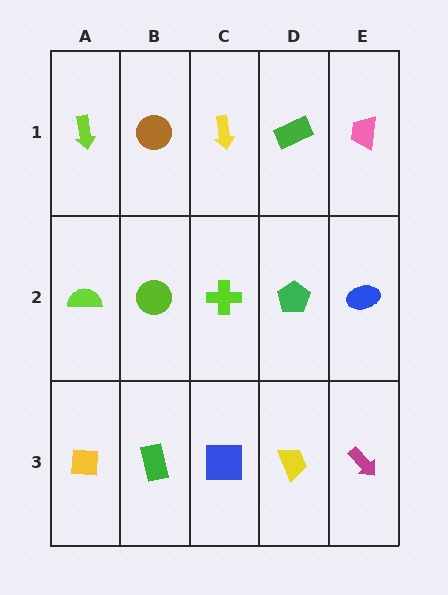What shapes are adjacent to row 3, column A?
A lime semicircle (row 2, column A), a green rectangle (row 3, column B).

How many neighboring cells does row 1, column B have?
3.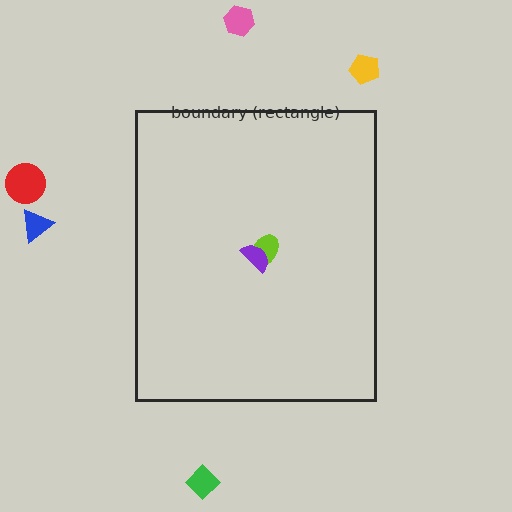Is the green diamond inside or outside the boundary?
Outside.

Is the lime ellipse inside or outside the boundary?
Inside.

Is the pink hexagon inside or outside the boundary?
Outside.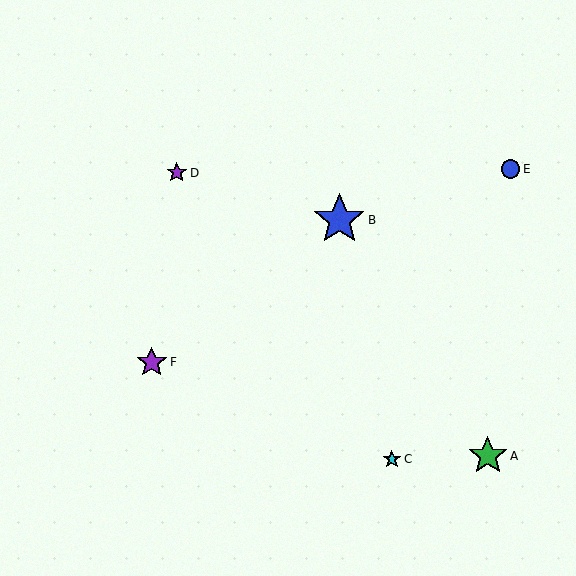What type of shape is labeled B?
Shape B is a blue star.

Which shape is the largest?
The blue star (labeled B) is the largest.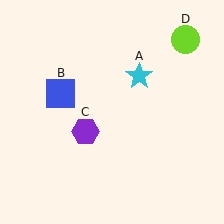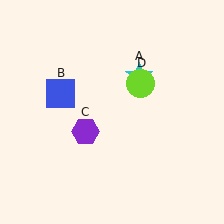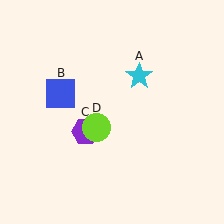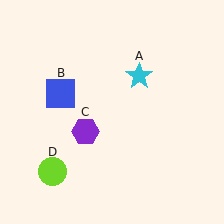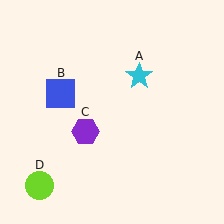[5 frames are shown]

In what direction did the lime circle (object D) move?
The lime circle (object D) moved down and to the left.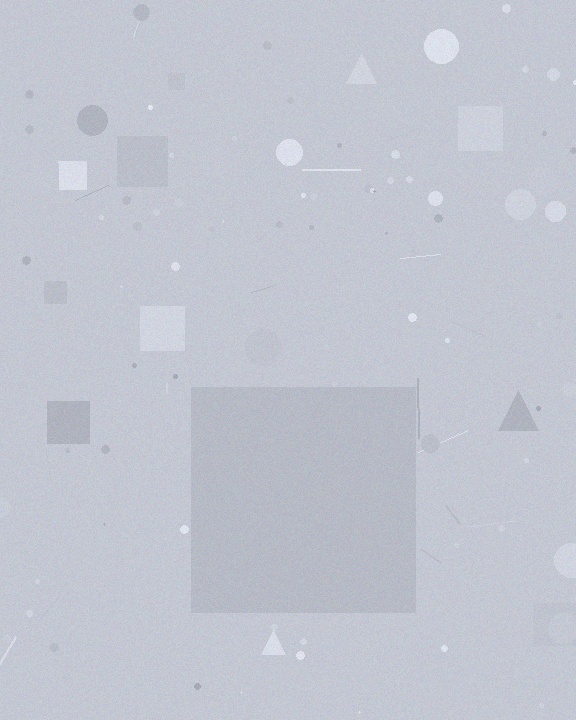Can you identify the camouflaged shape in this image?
The camouflaged shape is a square.